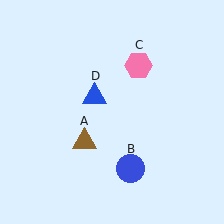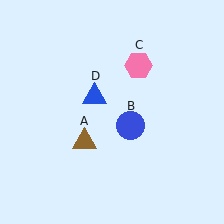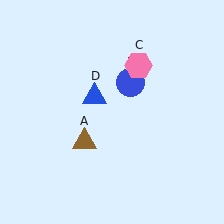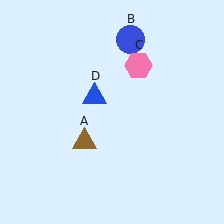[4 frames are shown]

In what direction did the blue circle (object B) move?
The blue circle (object B) moved up.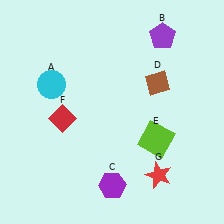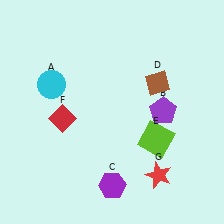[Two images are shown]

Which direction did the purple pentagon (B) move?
The purple pentagon (B) moved down.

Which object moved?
The purple pentagon (B) moved down.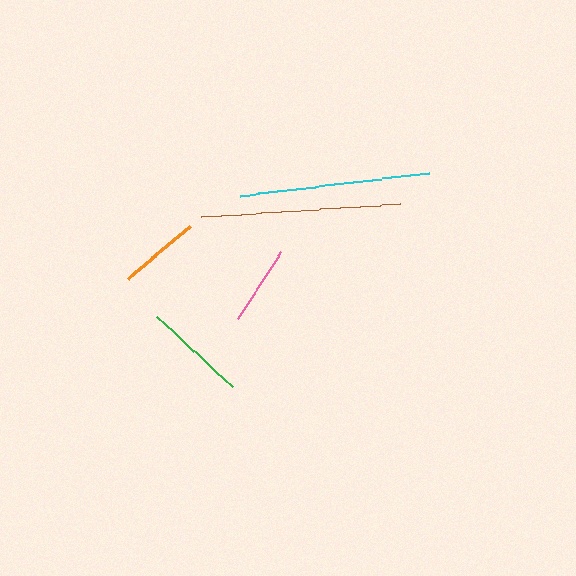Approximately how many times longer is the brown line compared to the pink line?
The brown line is approximately 2.5 times the length of the pink line.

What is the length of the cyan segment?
The cyan segment is approximately 191 pixels long.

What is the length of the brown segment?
The brown segment is approximately 199 pixels long.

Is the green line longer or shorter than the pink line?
The green line is longer than the pink line.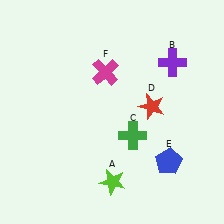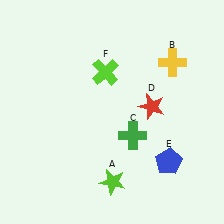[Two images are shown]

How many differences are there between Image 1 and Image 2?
There are 2 differences between the two images.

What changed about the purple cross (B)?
In Image 1, B is purple. In Image 2, it changed to yellow.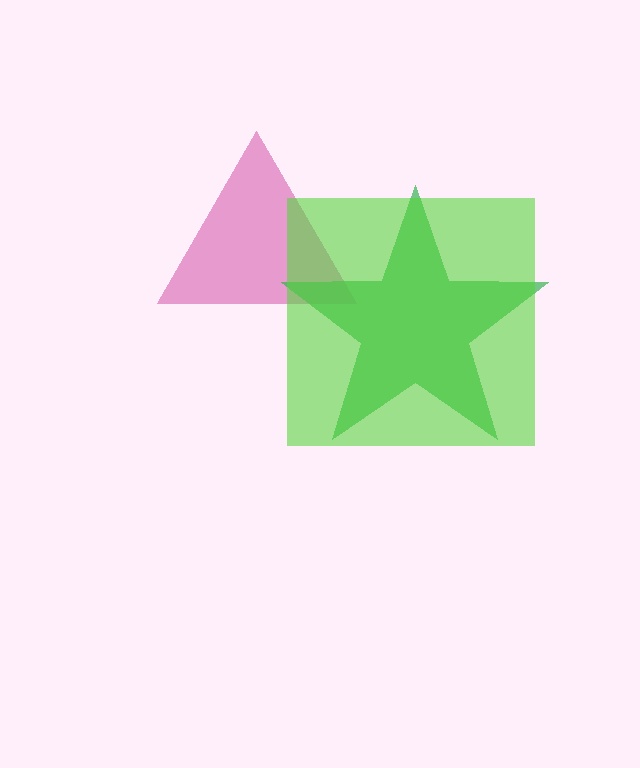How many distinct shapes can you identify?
There are 3 distinct shapes: a magenta triangle, a green star, a lime square.